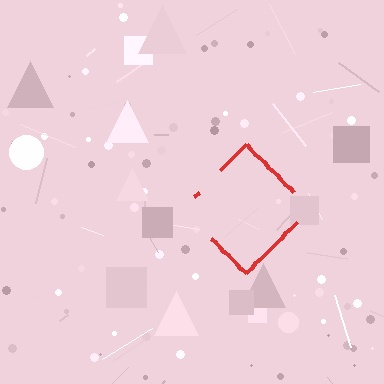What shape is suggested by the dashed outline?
The dashed outline suggests a diamond.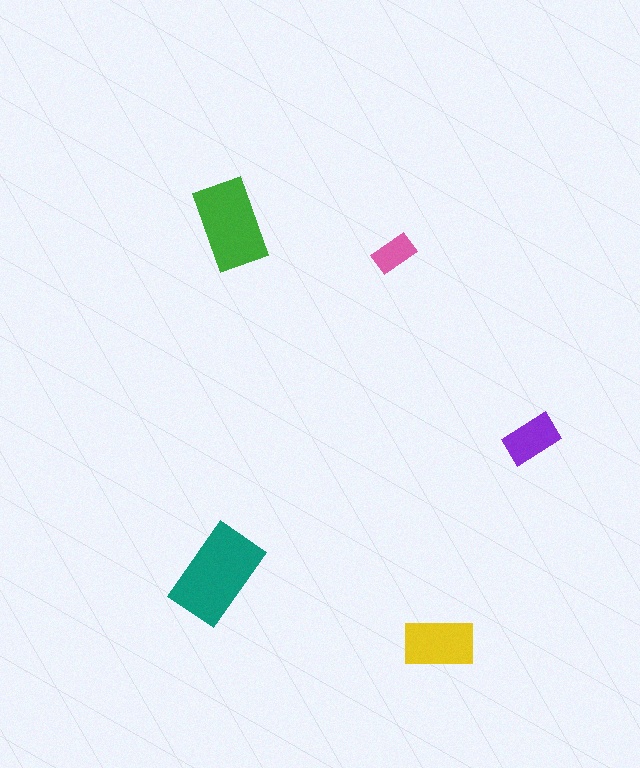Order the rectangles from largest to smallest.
the teal one, the green one, the yellow one, the purple one, the pink one.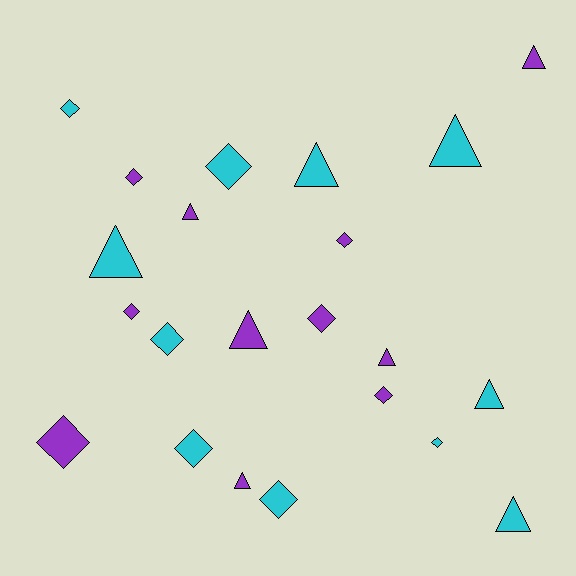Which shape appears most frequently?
Diamond, with 12 objects.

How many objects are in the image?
There are 22 objects.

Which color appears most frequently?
Cyan, with 11 objects.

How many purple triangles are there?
There are 5 purple triangles.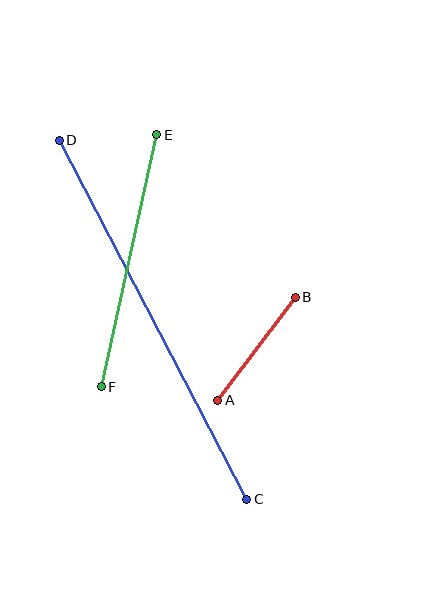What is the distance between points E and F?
The distance is approximately 258 pixels.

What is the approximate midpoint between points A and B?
The midpoint is at approximately (257, 349) pixels.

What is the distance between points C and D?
The distance is approximately 405 pixels.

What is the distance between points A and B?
The distance is approximately 129 pixels.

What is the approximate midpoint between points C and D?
The midpoint is at approximately (153, 320) pixels.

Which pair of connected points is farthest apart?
Points C and D are farthest apart.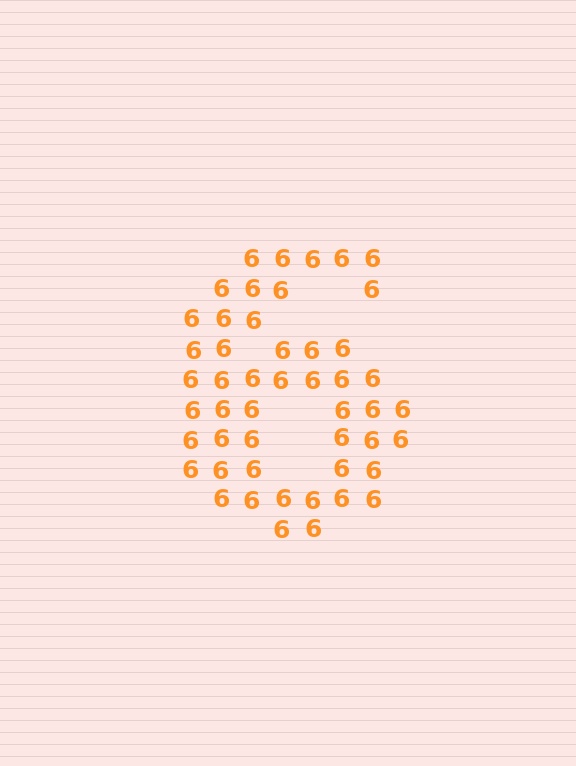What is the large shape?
The large shape is the digit 6.